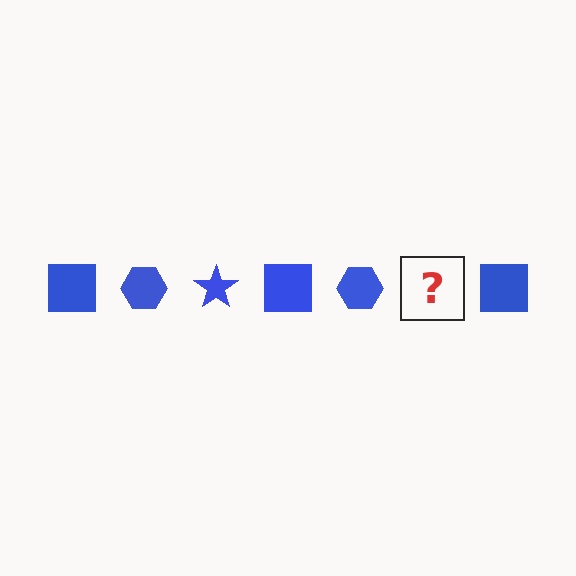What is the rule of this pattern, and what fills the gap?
The rule is that the pattern cycles through square, hexagon, star shapes in blue. The gap should be filled with a blue star.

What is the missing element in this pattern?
The missing element is a blue star.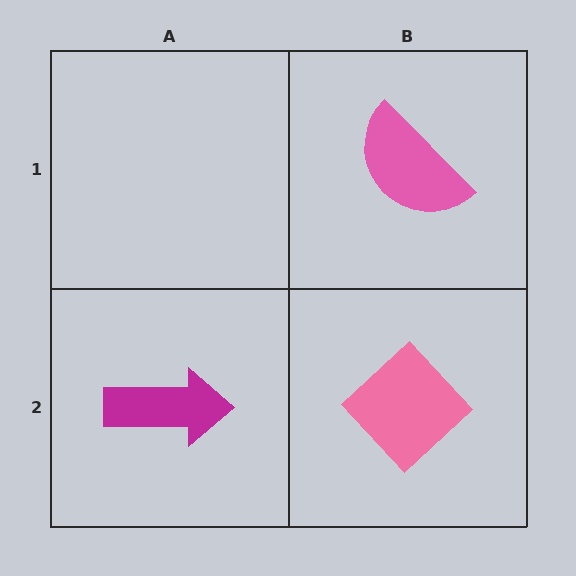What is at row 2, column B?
A pink diamond.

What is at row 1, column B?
A pink semicircle.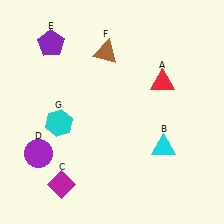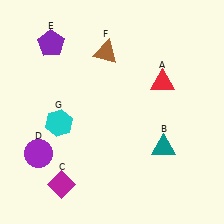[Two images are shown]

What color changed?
The triangle (B) changed from cyan in Image 1 to teal in Image 2.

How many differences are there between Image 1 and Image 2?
There is 1 difference between the two images.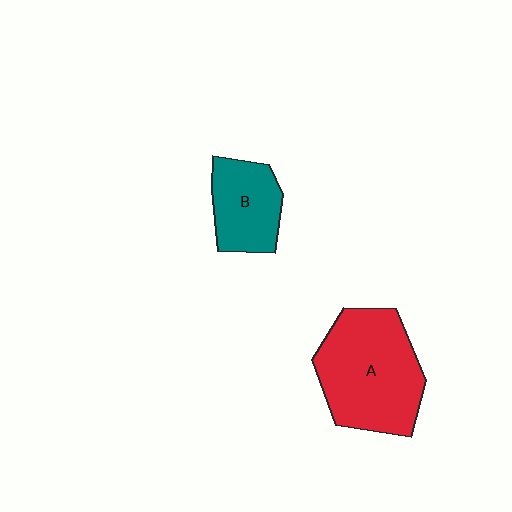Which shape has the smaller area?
Shape B (teal).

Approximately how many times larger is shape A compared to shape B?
Approximately 1.9 times.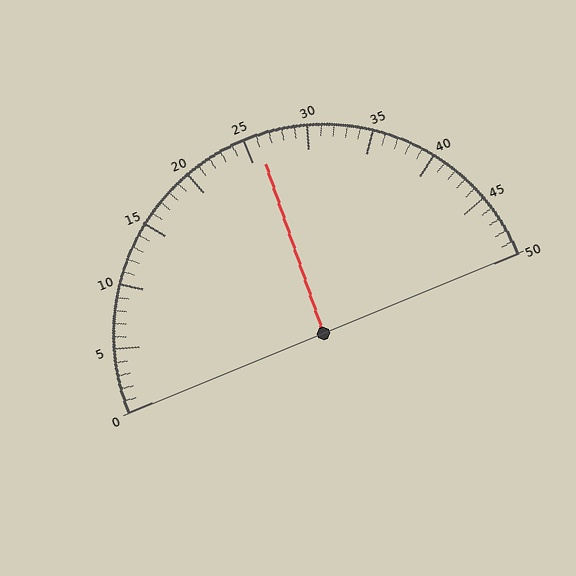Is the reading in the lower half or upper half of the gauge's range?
The reading is in the upper half of the range (0 to 50).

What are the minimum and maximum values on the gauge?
The gauge ranges from 0 to 50.